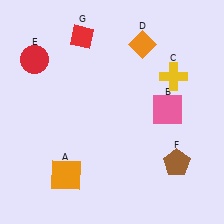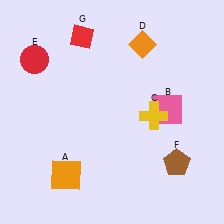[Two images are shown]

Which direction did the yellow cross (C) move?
The yellow cross (C) moved down.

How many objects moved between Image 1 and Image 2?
1 object moved between the two images.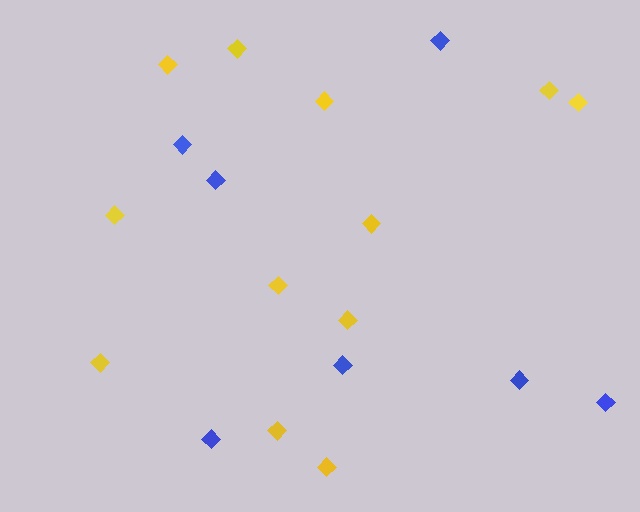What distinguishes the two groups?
There are 2 groups: one group of yellow diamonds (12) and one group of blue diamonds (7).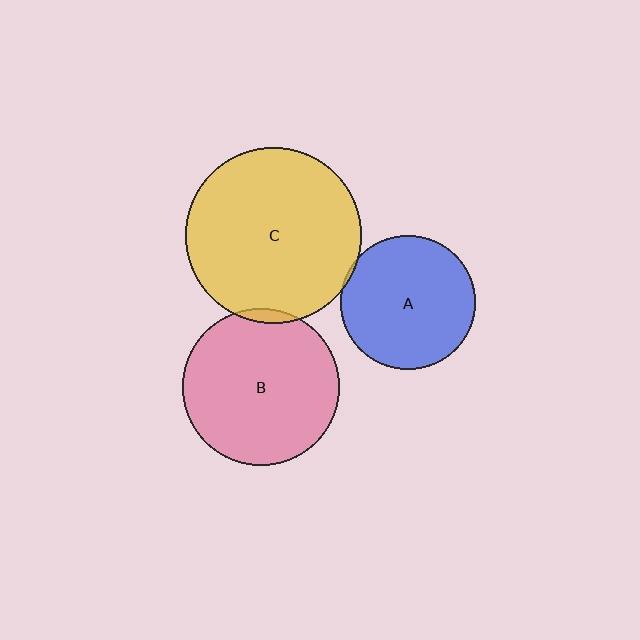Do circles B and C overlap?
Yes.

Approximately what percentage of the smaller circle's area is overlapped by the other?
Approximately 5%.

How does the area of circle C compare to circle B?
Approximately 1.3 times.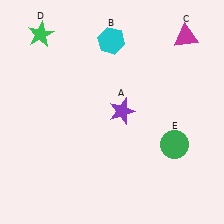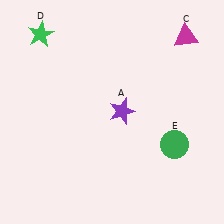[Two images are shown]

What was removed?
The cyan hexagon (B) was removed in Image 2.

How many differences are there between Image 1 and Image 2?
There is 1 difference between the two images.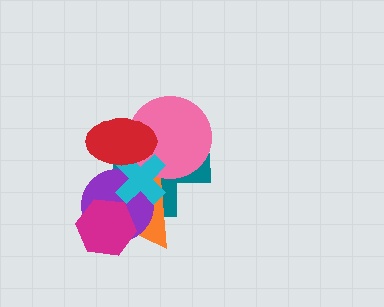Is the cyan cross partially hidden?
Yes, it is partially covered by another shape.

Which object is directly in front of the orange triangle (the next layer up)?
The pink circle is directly in front of the orange triangle.